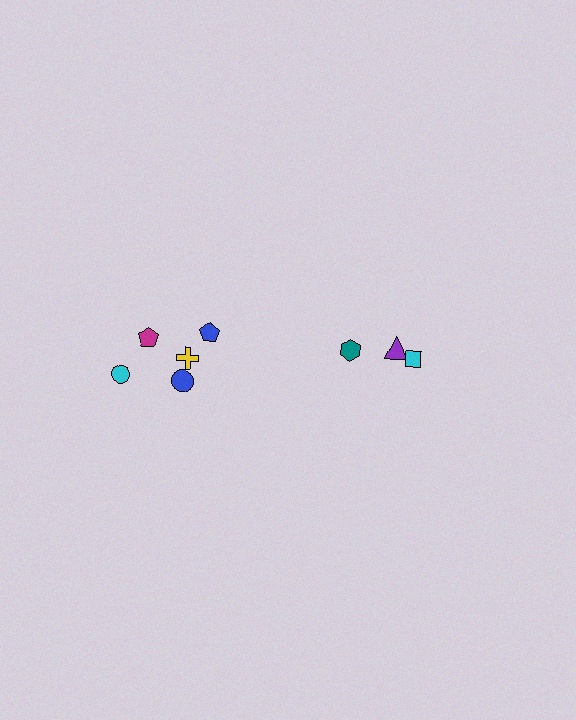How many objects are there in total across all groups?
There are 8 objects.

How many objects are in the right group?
There are 3 objects.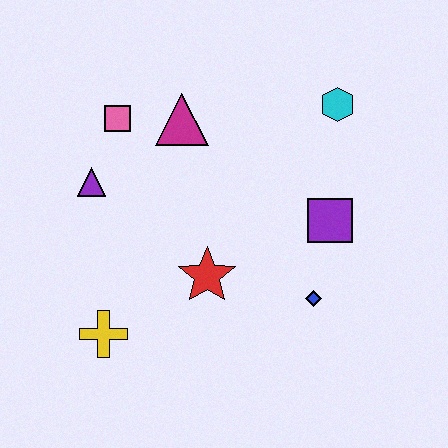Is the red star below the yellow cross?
No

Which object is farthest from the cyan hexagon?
The yellow cross is farthest from the cyan hexagon.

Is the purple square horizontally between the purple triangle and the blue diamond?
No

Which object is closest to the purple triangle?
The pink square is closest to the purple triangle.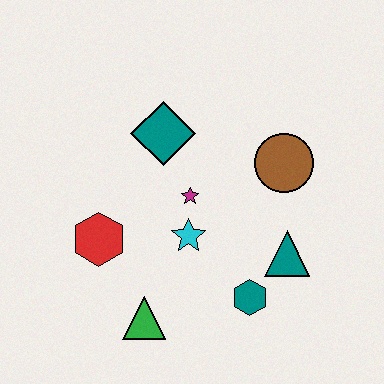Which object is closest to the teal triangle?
The teal hexagon is closest to the teal triangle.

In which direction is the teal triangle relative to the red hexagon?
The teal triangle is to the right of the red hexagon.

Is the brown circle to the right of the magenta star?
Yes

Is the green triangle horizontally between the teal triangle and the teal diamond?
No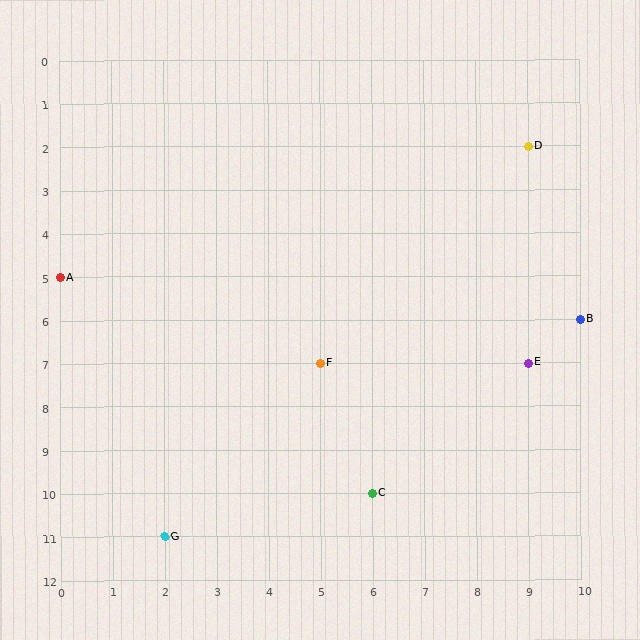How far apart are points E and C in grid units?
Points E and C are 3 columns and 3 rows apart (about 4.2 grid units diagonally).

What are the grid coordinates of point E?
Point E is at grid coordinates (9, 7).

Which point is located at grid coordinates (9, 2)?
Point D is at (9, 2).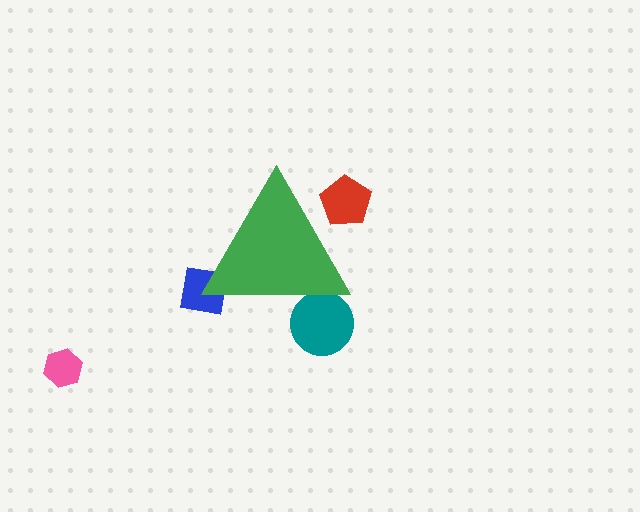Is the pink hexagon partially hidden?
No, the pink hexagon is fully visible.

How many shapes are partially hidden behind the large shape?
3 shapes are partially hidden.